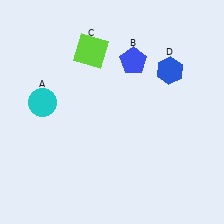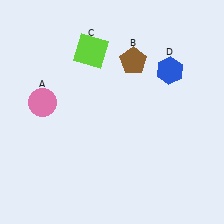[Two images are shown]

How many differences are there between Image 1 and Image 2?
There are 2 differences between the two images.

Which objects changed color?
A changed from cyan to pink. B changed from blue to brown.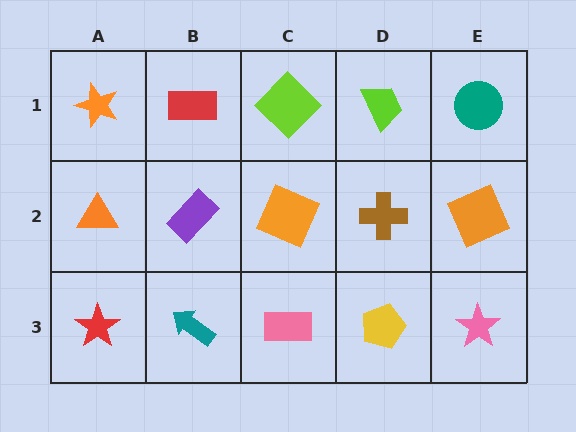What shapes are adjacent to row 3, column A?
An orange triangle (row 2, column A), a teal arrow (row 3, column B).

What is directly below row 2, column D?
A yellow pentagon.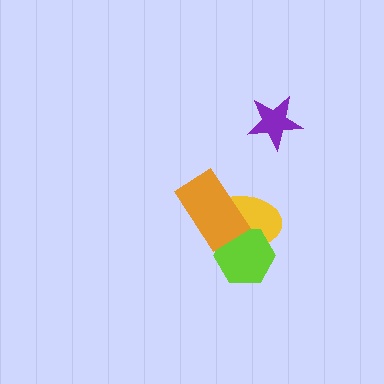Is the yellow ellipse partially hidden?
Yes, it is partially covered by another shape.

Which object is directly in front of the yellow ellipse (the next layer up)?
The lime hexagon is directly in front of the yellow ellipse.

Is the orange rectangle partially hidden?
No, no other shape covers it.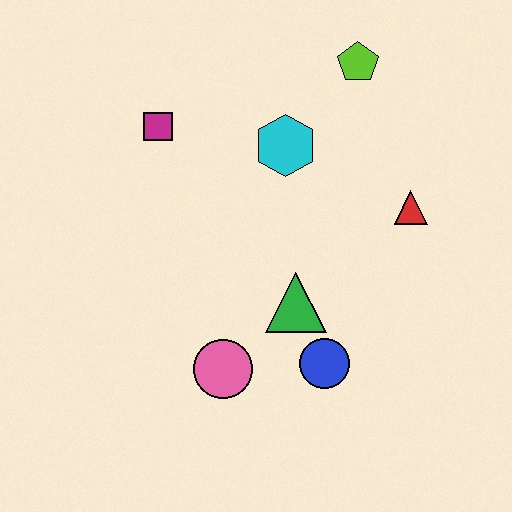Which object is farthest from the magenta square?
The blue circle is farthest from the magenta square.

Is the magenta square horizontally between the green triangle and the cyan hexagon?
No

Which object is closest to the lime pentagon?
The cyan hexagon is closest to the lime pentagon.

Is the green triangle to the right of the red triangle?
No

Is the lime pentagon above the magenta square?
Yes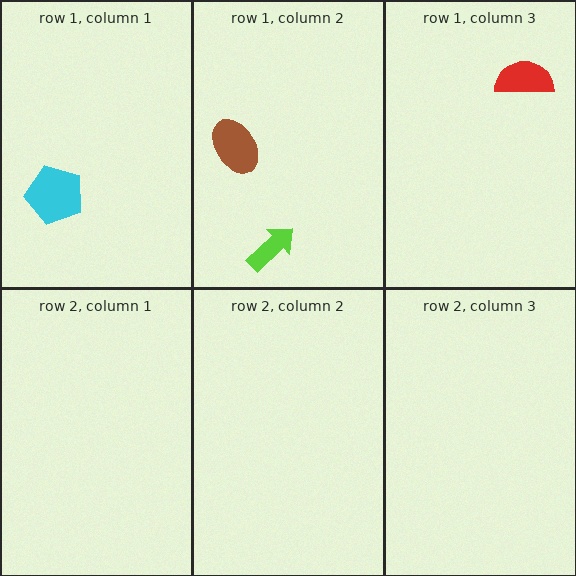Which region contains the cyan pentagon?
The row 1, column 1 region.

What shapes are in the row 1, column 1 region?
The cyan pentagon.